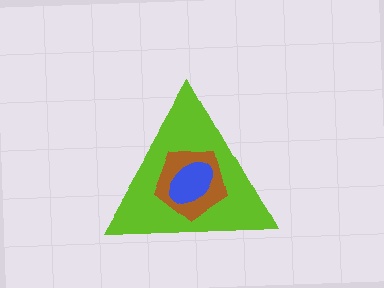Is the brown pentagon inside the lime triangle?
Yes.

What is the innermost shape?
The blue ellipse.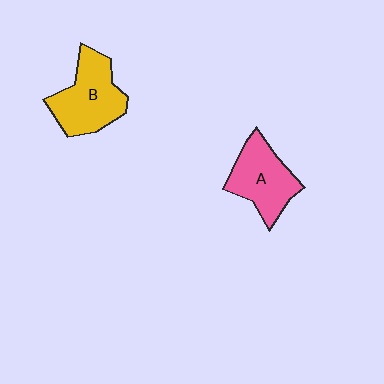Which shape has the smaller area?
Shape A (pink).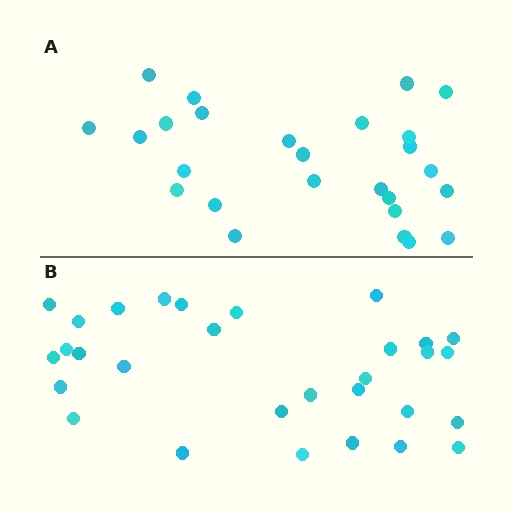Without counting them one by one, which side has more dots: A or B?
Region B (the bottom region) has more dots.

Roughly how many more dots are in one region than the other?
Region B has about 4 more dots than region A.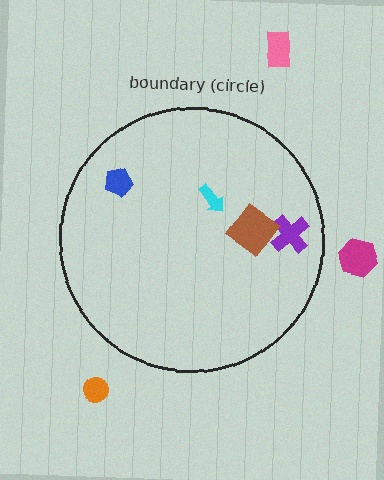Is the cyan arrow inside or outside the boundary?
Inside.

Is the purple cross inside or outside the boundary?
Inside.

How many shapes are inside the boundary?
4 inside, 3 outside.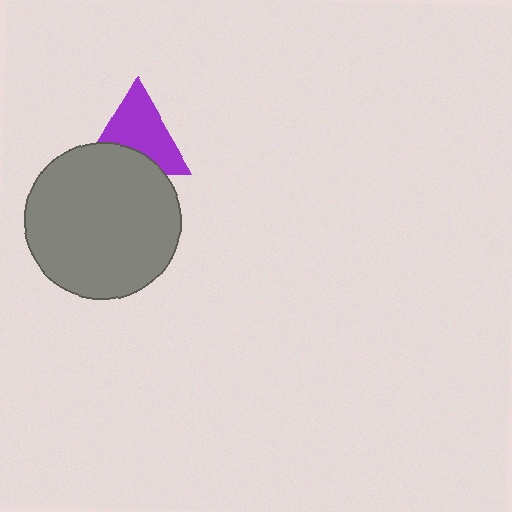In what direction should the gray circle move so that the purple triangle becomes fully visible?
The gray circle should move down. That is the shortest direction to clear the overlap and leave the purple triangle fully visible.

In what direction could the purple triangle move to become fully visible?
The purple triangle could move up. That would shift it out from behind the gray circle entirely.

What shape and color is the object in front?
The object in front is a gray circle.